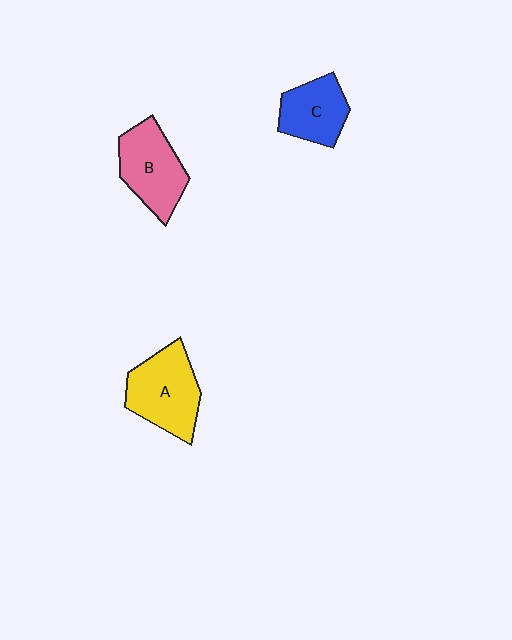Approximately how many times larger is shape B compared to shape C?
Approximately 1.3 times.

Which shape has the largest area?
Shape A (yellow).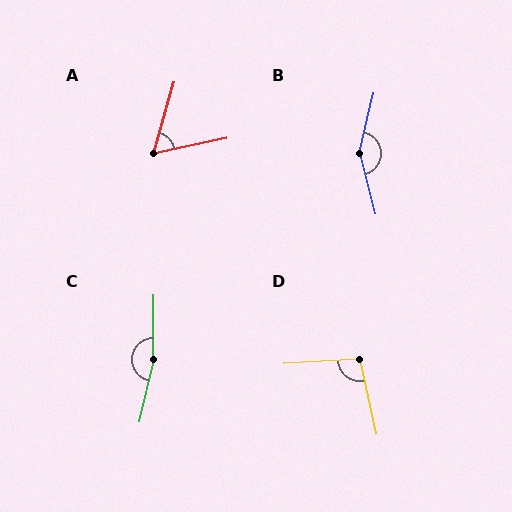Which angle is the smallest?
A, at approximately 62 degrees.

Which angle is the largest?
C, at approximately 167 degrees.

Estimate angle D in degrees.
Approximately 99 degrees.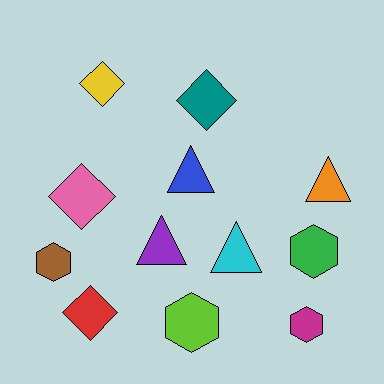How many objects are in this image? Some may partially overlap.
There are 12 objects.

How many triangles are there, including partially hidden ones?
There are 4 triangles.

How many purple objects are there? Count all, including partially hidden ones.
There is 1 purple object.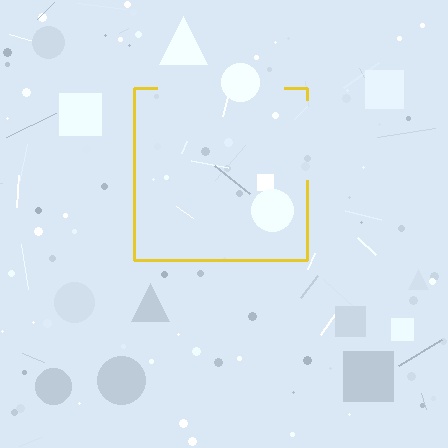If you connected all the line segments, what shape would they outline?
They would outline a square.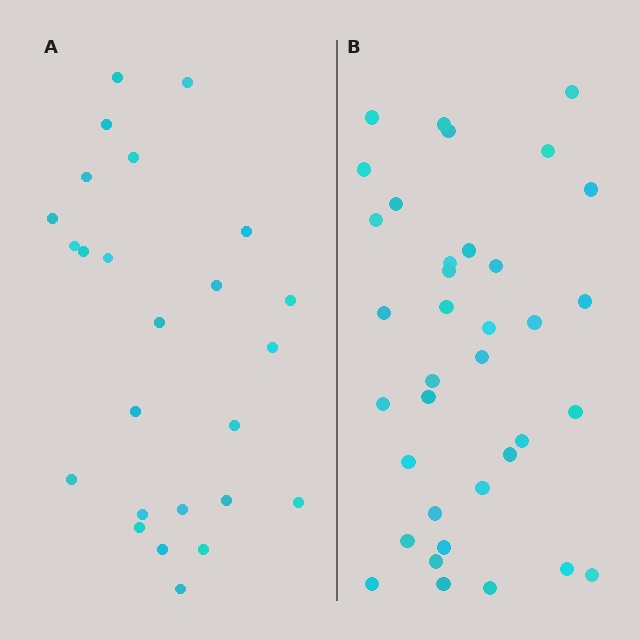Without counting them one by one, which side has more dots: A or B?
Region B (the right region) has more dots.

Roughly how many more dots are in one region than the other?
Region B has roughly 12 or so more dots than region A.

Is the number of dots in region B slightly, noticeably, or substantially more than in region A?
Region B has noticeably more, but not dramatically so. The ratio is roughly 1.4 to 1.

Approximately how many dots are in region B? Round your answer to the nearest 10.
About 40 dots. (The exact count is 36, which rounds to 40.)